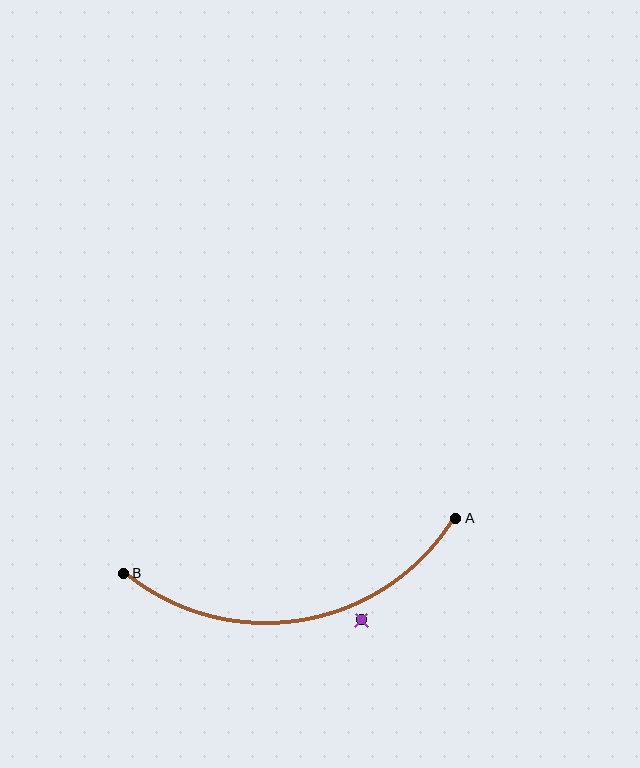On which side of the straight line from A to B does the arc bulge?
The arc bulges below the straight line connecting A and B.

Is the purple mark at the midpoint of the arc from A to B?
No — the purple mark does not lie on the arc at all. It sits slightly outside the curve.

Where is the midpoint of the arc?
The arc midpoint is the point on the curve farthest from the straight line joining A and B. It sits below that line.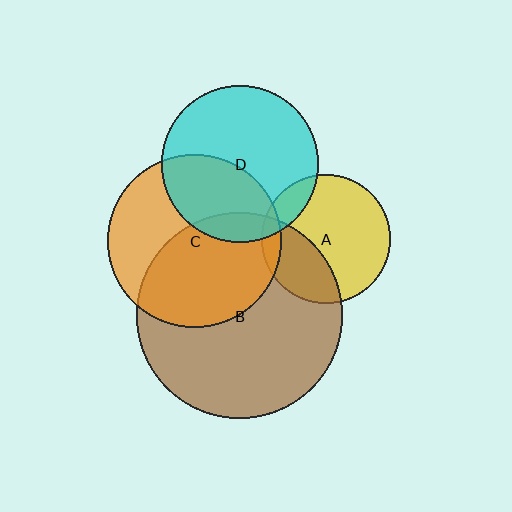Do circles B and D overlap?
Yes.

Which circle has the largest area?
Circle B (brown).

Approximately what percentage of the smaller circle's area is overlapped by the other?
Approximately 10%.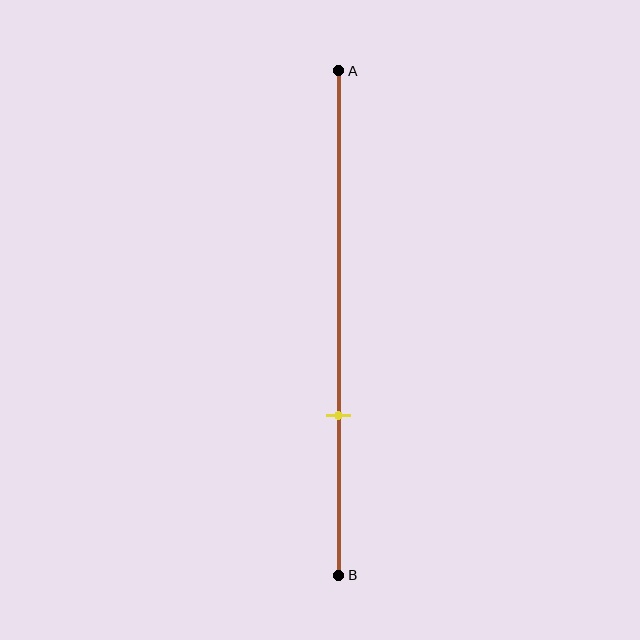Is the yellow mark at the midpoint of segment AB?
No, the mark is at about 70% from A, not at the 50% midpoint.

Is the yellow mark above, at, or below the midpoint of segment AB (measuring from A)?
The yellow mark is below the midpoint of segment AB.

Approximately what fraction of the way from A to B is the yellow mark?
The yellow mark is approximately 70% of the way from A to B.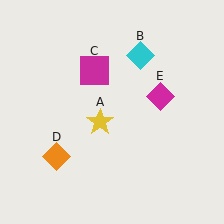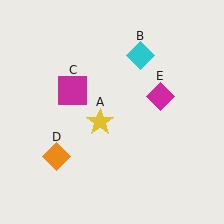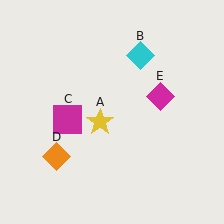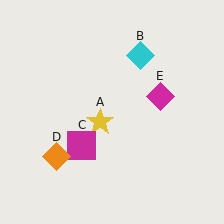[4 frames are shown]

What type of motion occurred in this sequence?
The magenta square (object C) rotated counterclockwise around the center of the scene.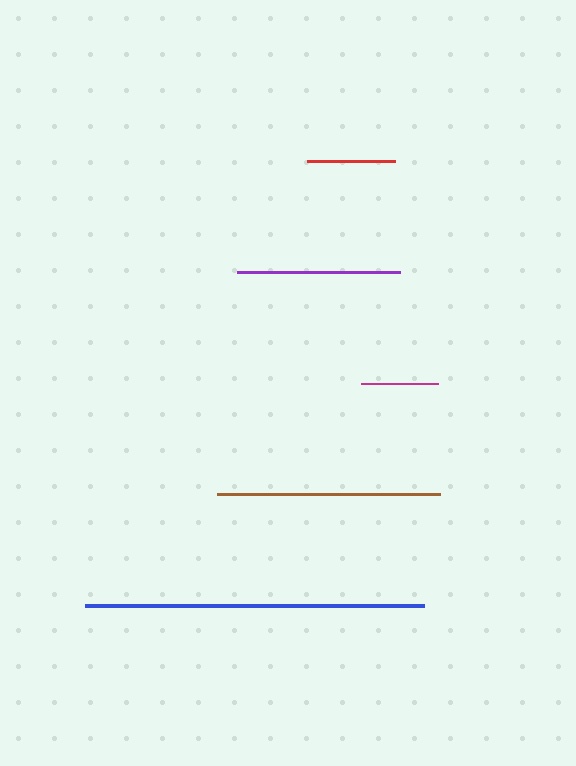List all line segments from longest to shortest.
From longest to shortest: blue, brown, purple, red, magenta.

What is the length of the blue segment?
The blue segment is approximately 339 pixels long.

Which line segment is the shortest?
The magenta line is the shortest at approximately 77 pixels.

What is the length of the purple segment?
The purple segment is approximately 163 pixels long.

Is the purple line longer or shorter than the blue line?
The blue line is longer than the purple line.